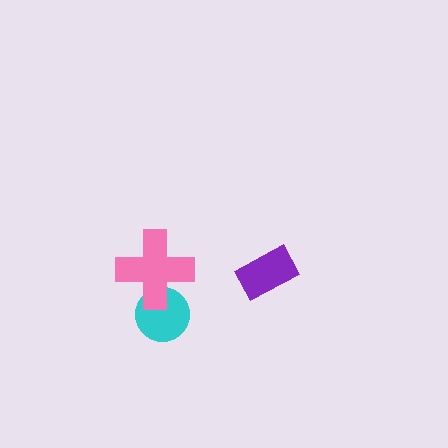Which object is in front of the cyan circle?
The pink cross is in front of the cyan circle.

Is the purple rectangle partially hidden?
No, no other shape covers it.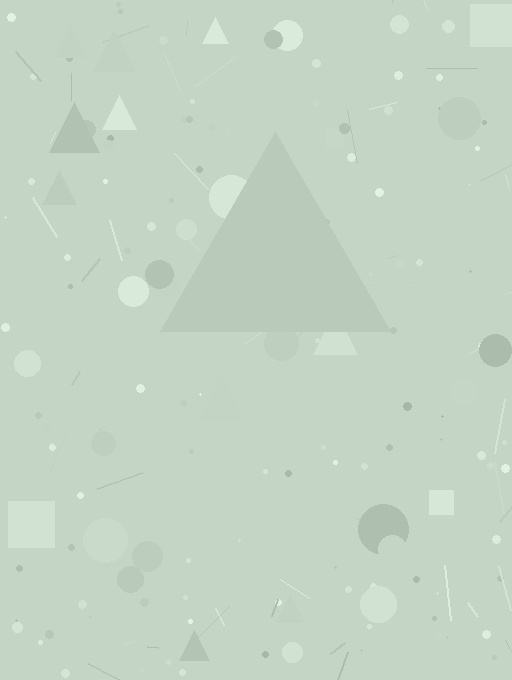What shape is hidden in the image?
A triangle is hidden in the image.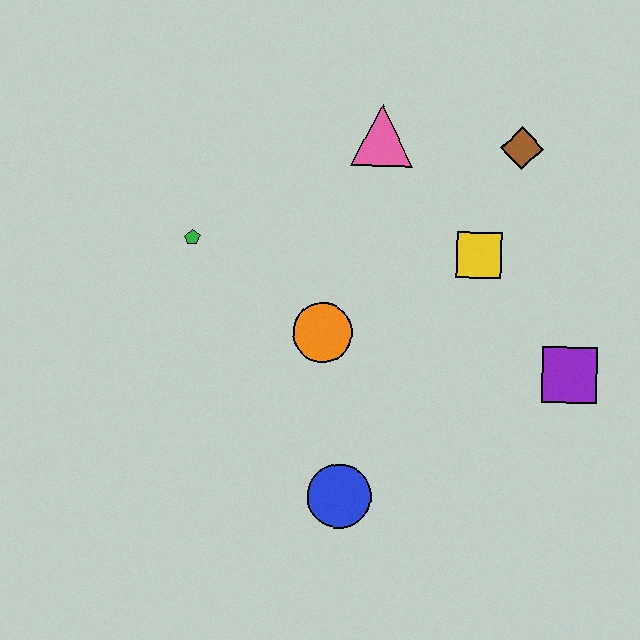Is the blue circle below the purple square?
Yes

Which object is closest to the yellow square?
The brown diamond is closest to the yellow square.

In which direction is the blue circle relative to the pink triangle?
The blue circle is below the pink triangle.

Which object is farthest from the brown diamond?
The blue circle is farthest from the brown diamond.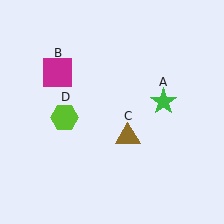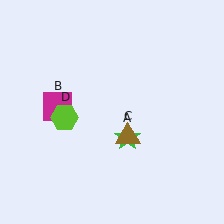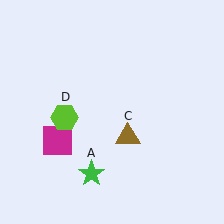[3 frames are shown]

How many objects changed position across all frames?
2 objects changed position: green star (object A), magenta square (object B).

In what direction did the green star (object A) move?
The green star (object A) moved down and to the left.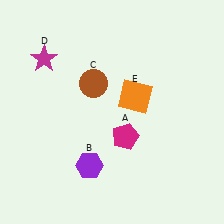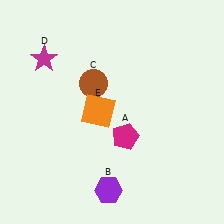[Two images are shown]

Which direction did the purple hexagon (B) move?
The purple hexagon (B) moved down.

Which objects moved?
The objects that moved are: the purple hexagon (B), the orange square (E).